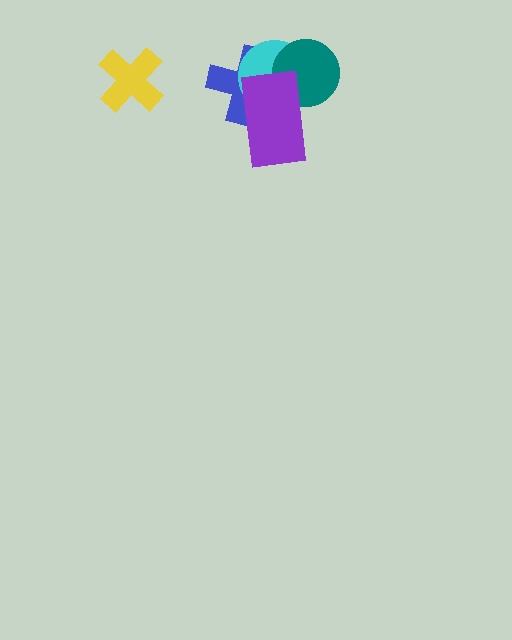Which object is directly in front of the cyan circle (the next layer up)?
The teal circle is directly in front of the cyan circle.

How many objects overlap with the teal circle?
3 objects overlap with the teal circle.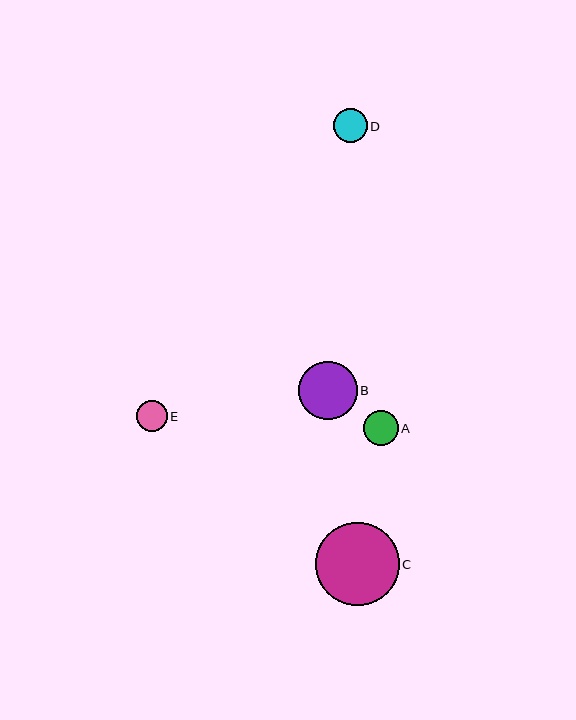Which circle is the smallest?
Circle E is the smallest with a size of approximately 31 pixels.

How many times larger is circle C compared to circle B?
Circle C is approximately 1.4 times the size of circle B.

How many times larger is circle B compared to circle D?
Circle B is approximately 1.7 times the size of circle D.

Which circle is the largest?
Circle C is the largest with a size of approximately 83 pixels.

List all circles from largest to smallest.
From largest to smallest: C, B, A, D, E.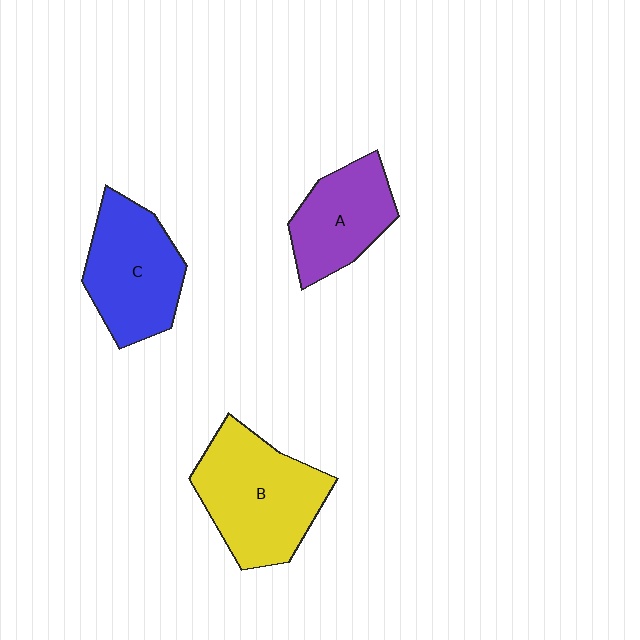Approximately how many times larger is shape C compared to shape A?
Approximately 1.2 times.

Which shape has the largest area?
Shape B (yellow).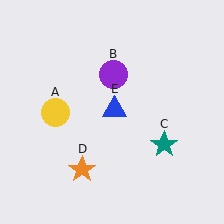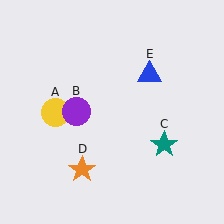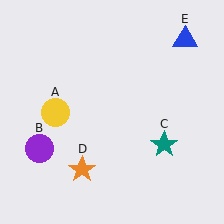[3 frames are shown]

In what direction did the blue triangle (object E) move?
The blue triangle (object E) moved up and to the right.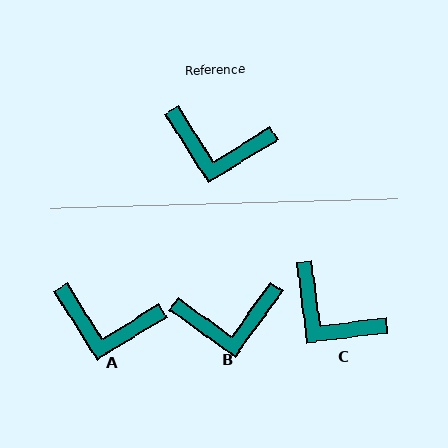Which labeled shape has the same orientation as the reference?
A.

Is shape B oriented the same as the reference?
No, it is off by about 22 degrees.